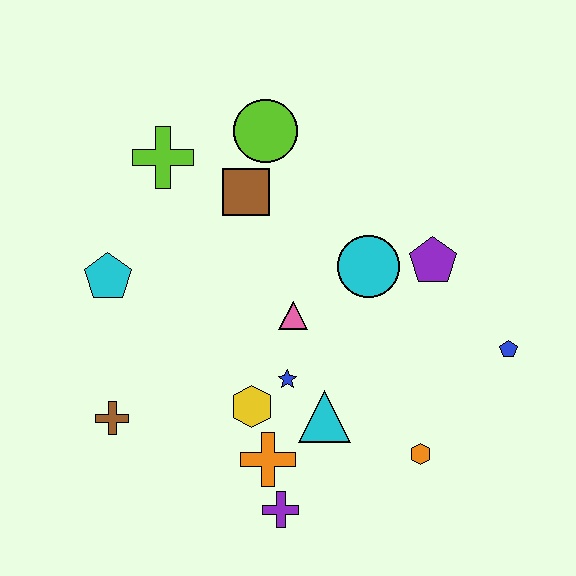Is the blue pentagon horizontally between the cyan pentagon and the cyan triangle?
No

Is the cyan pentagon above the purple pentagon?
No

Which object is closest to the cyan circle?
The purple pentagon is closest to the cyan circle.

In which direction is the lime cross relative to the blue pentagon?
The lime cross is to the left of the blue pentagon.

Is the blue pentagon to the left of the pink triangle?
No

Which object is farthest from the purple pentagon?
The brown cross is farthest from the purple pentagon.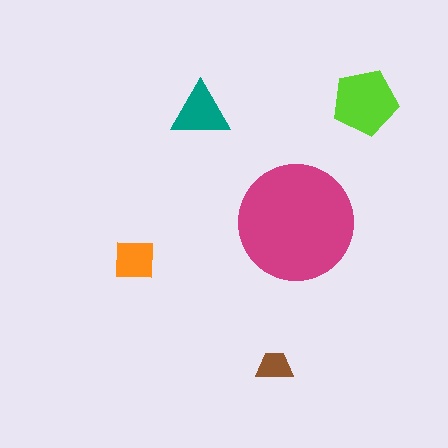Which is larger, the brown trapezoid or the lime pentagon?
The lime pentagon.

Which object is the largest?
The magenta circle.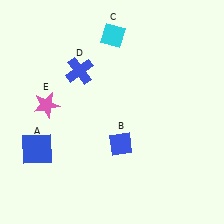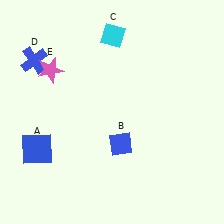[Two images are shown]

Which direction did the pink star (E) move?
The pink star (E) moved up.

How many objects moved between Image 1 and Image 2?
2 objects moved between the two images.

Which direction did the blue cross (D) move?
The blue cross (D) moved left.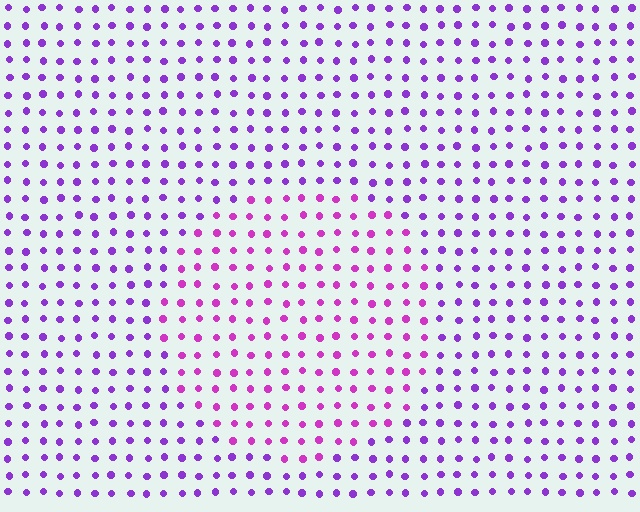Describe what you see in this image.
The image is filled with small purple elements in a uniform arrangement. A circle-shaped region is visible where the elements are tinted to a slightly different hue, forming a subtle color boundary.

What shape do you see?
I see a circle.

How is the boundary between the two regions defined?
The boundary is defined purely by a slight shift in hue (about 31 degrees). Spacing, size, and orientation are identical on both sides.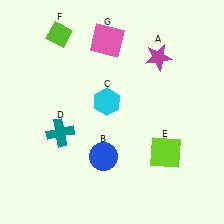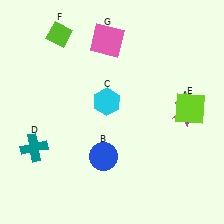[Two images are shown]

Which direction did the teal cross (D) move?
The teal cross (D) moved left.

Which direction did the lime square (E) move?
The lime square (E) moved up.